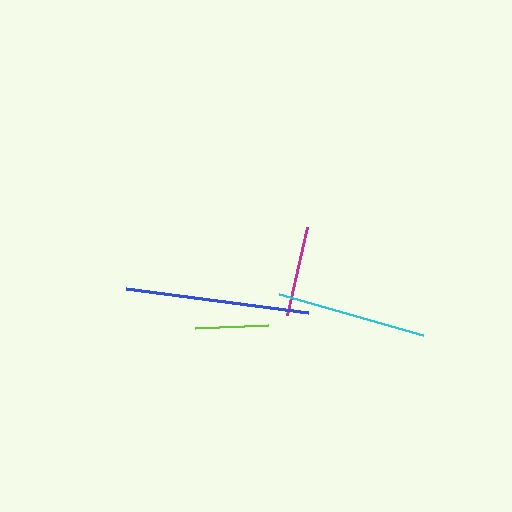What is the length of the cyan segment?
The cyan segment is approximately 151 pixels long.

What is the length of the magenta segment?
The magenta segment is approximately 91 pixels long.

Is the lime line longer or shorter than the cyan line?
The cyan line is longer than the lime line.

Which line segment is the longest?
The blue line is the longest at approximately 183 pixels.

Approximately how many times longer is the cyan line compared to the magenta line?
The cyan line is approximately 1.7 times the length of the magenta line.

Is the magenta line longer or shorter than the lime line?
The magenta line is longer than the lime line.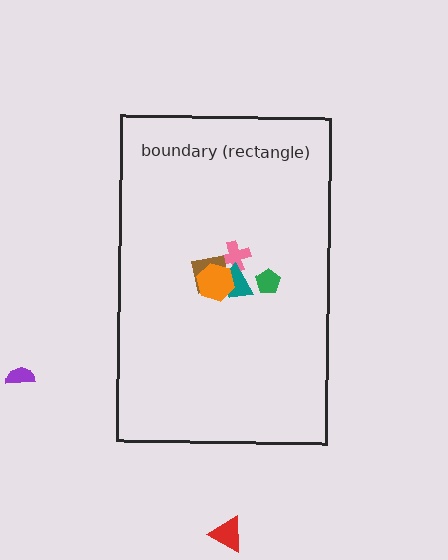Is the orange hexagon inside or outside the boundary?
Inside.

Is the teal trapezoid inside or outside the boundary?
Inside.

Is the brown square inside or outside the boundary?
Inside.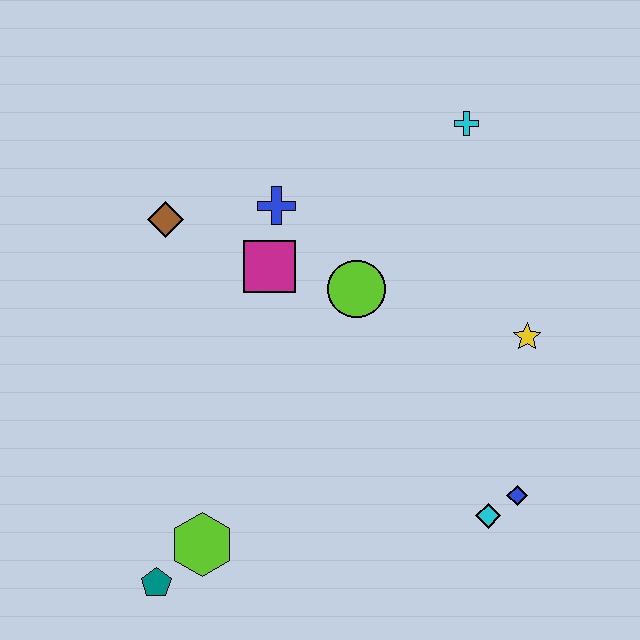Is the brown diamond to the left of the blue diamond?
Yes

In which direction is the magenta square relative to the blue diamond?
The magenta square is to the left of the blue diamond.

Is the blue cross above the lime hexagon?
Yes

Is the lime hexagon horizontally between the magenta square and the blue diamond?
No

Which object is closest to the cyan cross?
The lime circle is closest to the cyan cross.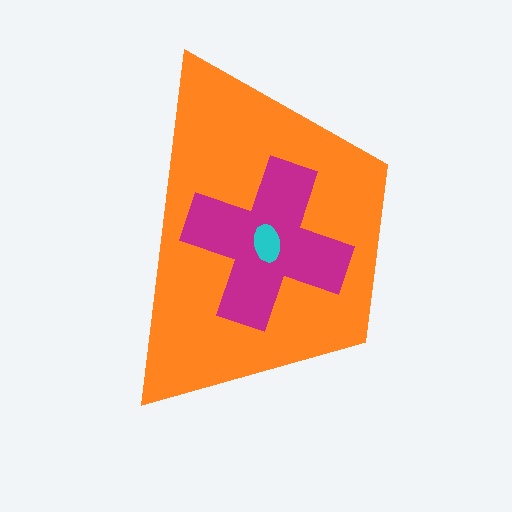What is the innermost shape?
The cyan ellipse.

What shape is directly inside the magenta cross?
The cyan ellipse.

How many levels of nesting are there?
3.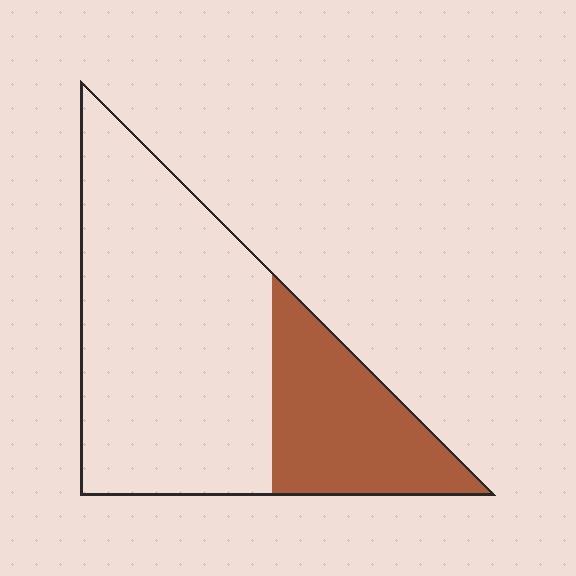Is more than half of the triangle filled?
No.